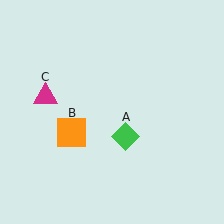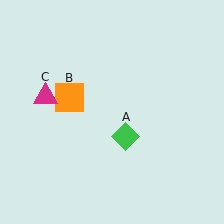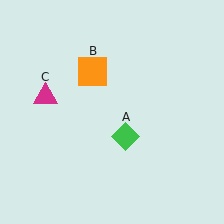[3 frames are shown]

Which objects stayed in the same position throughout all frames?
Green diamond (object A) and magenta triangle (object C) remained stationary.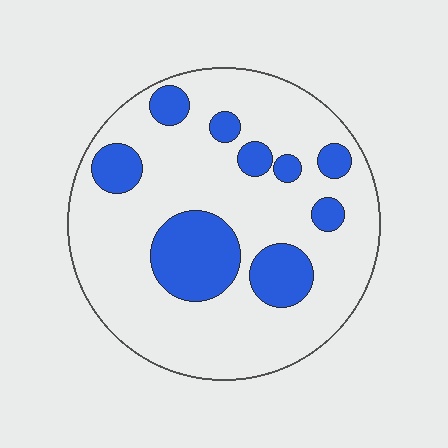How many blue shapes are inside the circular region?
9.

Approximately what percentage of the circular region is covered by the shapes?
Approximately 25%.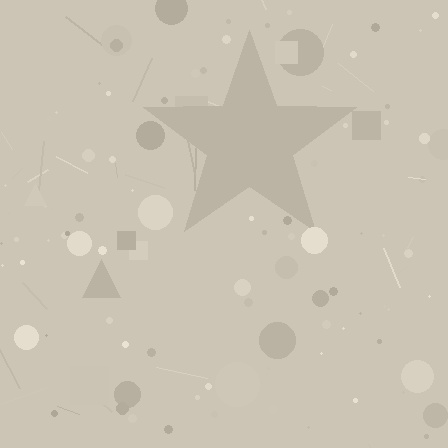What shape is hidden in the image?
A star is hidden in the image.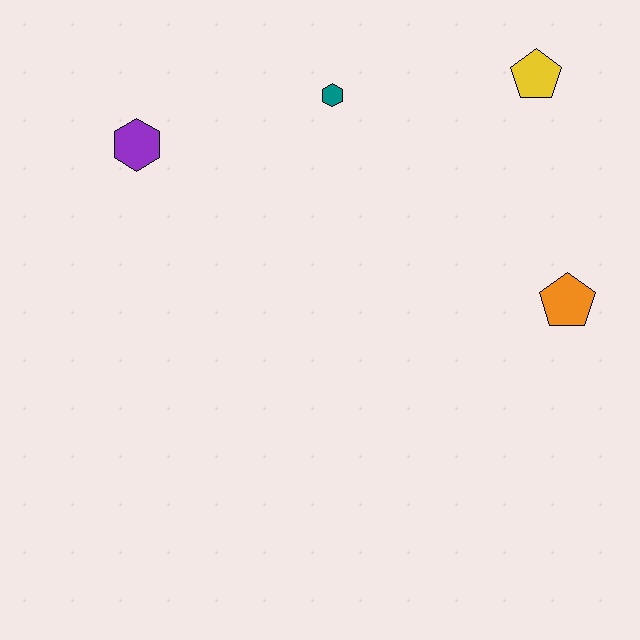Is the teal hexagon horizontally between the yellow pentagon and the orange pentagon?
No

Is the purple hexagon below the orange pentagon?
No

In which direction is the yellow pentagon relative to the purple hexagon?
The yellow pentagon is to the right of the purple hexagon.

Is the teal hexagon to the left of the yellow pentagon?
Yes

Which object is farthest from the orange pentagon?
The purple hexagon is farthest from the orange pentagon.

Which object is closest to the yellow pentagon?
The teal hexagon is closest to the yellow pentagon.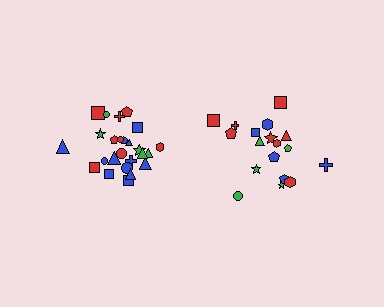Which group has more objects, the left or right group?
The left group.